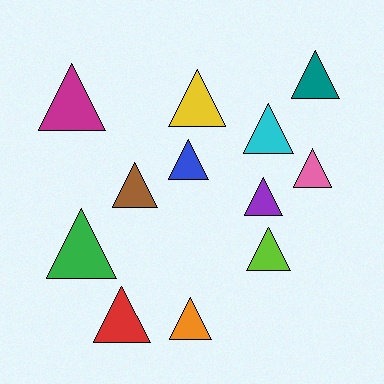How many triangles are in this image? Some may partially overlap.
There are 12 triangles.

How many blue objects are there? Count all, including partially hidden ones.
There is 1 blue object.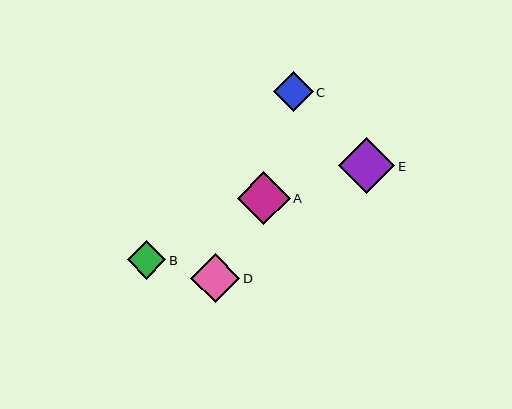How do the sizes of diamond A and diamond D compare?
Diamond A and diamond D are approximately the same size.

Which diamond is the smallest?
Diamond B is the smallest with a size of approximately 39 pixels.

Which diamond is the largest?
Diamond E is the largest with a size of approximately 56 pixels.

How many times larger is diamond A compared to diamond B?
Diamond A is approximately 1.4 times the size of diamond B.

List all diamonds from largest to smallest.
From largest to smallest: E, A, D, C, B.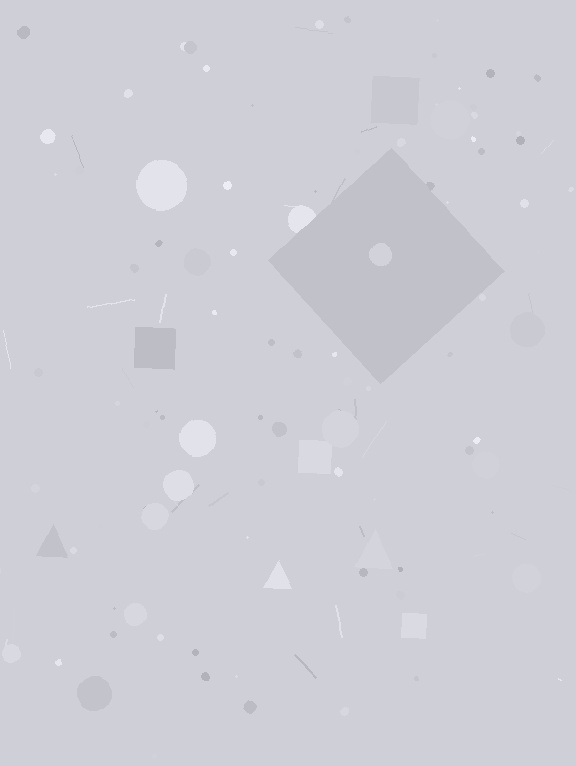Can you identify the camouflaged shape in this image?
The camouflaged shape is a diamond.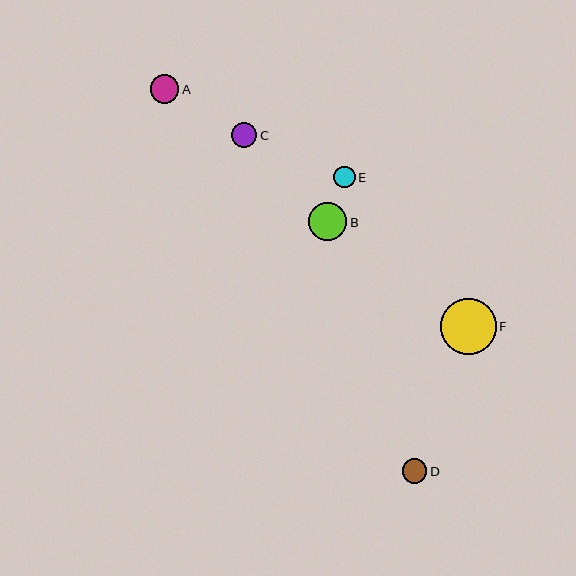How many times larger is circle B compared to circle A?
Circle B is approximately 1.3 times the size of circle A.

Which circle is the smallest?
Circle E is the smallest with a size of approximately 22 pixels.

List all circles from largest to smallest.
From largest to smallest: F, B, A, C, D, E.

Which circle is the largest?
Circle F is the largest with a size of approximately 56 pixels.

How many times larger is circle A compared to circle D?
Circle A is approximately 1.2 times the size of circle D.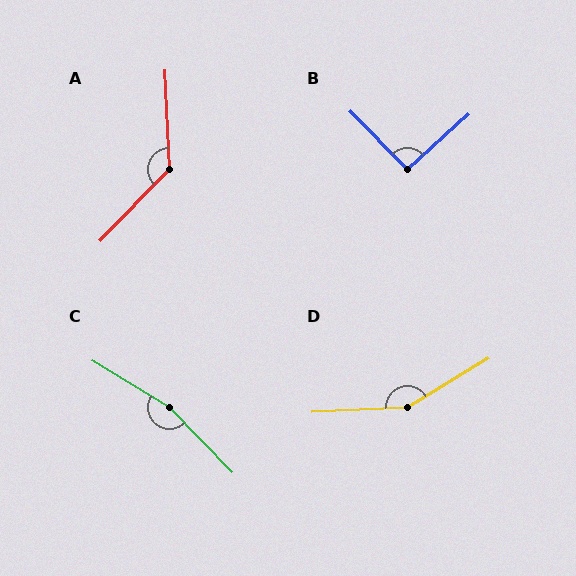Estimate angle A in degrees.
Approximately 133 degrees.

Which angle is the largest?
C, at approximately 165 degrees.